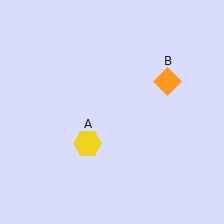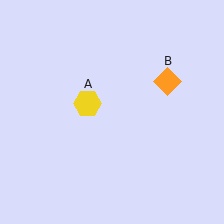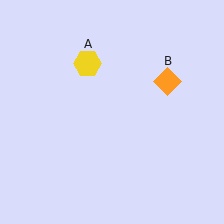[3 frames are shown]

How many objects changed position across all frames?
1 object changed position: yellow hexagon (object A).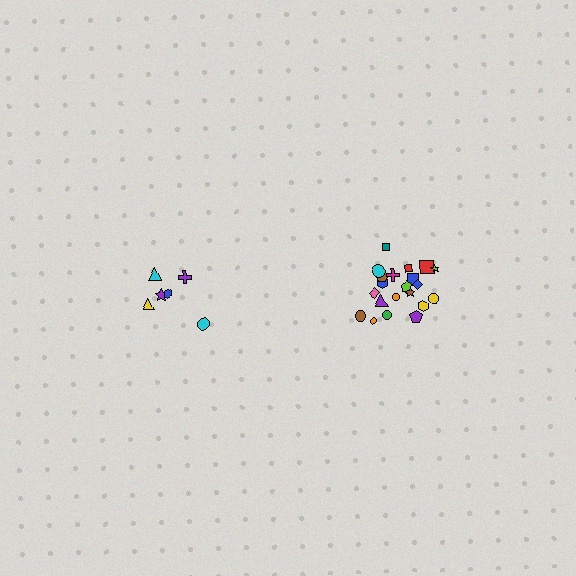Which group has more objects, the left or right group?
The right group.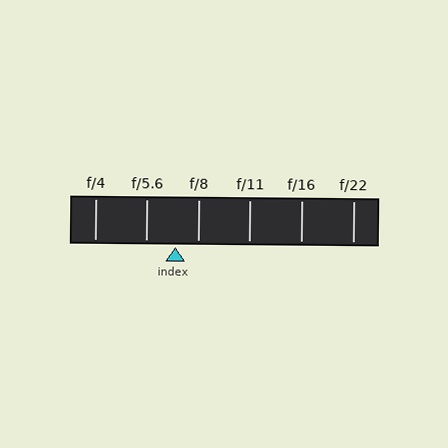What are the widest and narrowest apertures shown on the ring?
The widest aperture shown is f/4 and the narrowest is f/22.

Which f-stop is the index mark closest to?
The index mark is closest to f/8.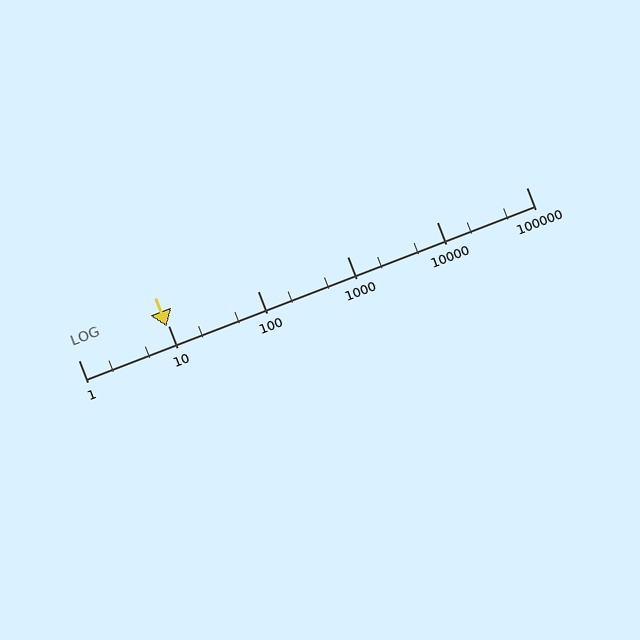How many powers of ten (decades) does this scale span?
The scale spans 5 decades, from 1 to 100000.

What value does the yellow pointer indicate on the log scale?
The pointer indicates approximately 9.6.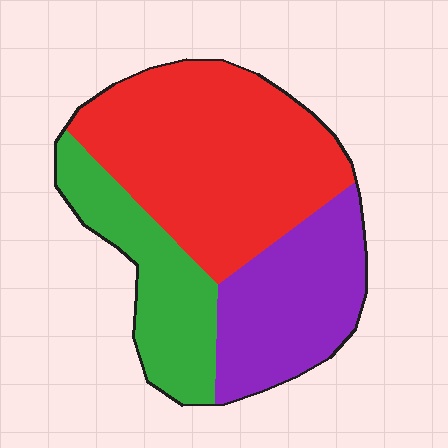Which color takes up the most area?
Red, at roughly 50%.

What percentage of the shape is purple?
Purple takes up between a sixth and a third of the shape.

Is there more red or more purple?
Red.